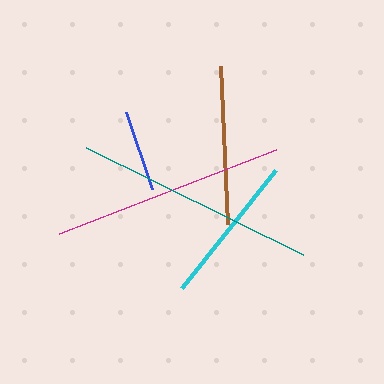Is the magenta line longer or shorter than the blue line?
The magenta line is longer than the blue line.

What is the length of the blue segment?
The blue segment is approximately 81 pixels long.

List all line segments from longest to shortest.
From longest to shortest: teal, magenta, brown, cyan, blue.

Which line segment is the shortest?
The blue line is the shortest at approximately 81 pixels.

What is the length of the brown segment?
The brown segment is approximately 158 pixels long.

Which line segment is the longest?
The teal line is the longest at approximately 242 pixels.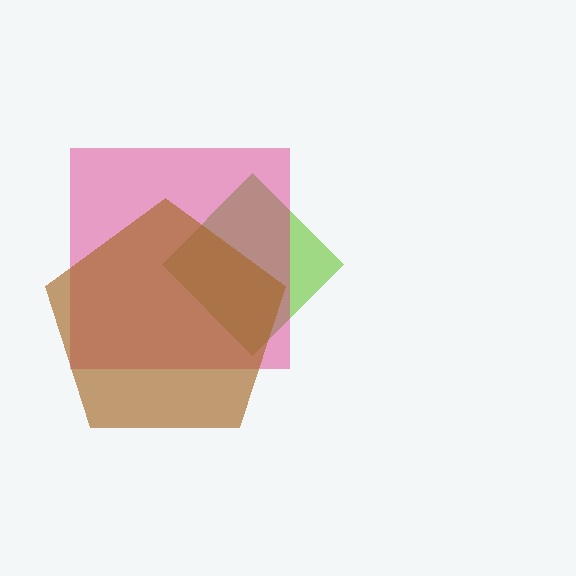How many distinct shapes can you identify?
There are 3 distinct shapes: a lime diamond, a magenta square, a brown pentagon.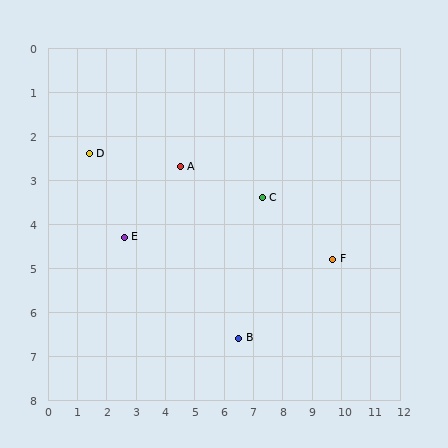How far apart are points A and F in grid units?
Points A and F are about 5.6 grid units apart.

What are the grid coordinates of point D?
Point D is at approximately (1.4, 2.4).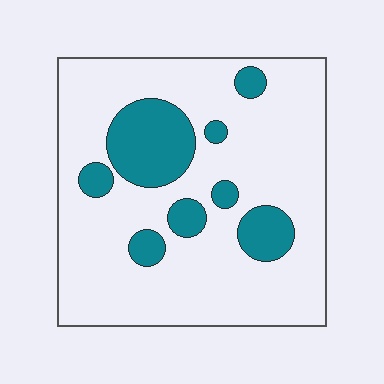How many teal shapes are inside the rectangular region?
8.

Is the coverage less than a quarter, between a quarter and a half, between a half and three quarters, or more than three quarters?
Less than a quarter.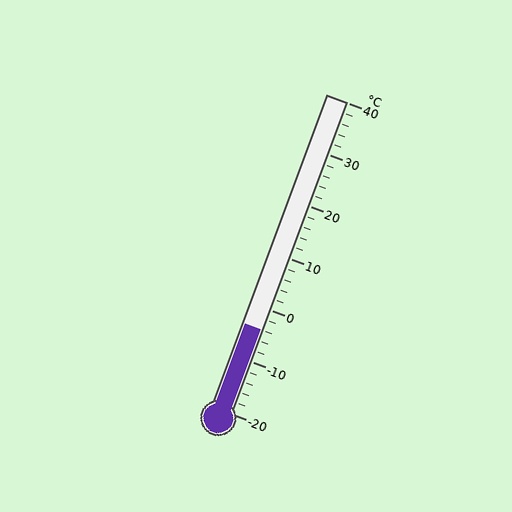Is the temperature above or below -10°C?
The temperature is above -10°C.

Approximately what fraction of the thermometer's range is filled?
The thermometer is filled to approximately 25% of its range.